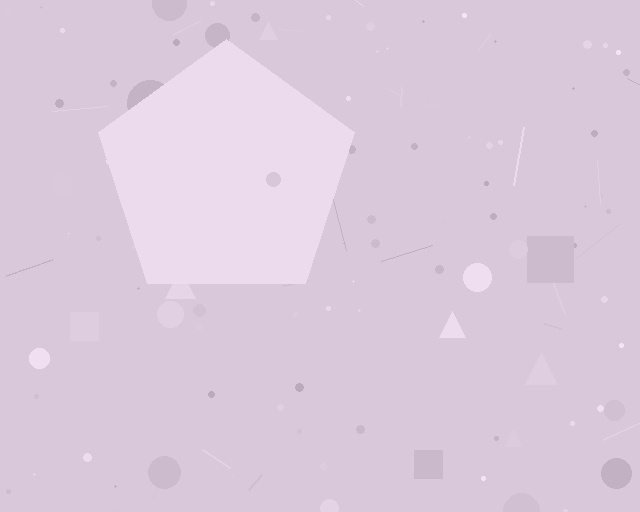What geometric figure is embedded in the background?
A pentagon is embedded in the background.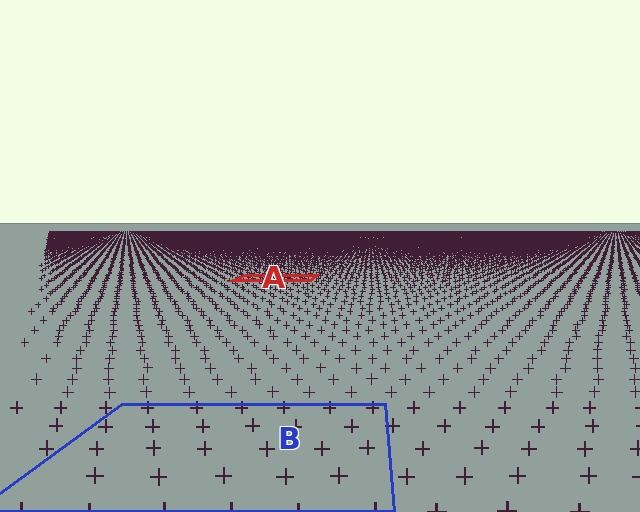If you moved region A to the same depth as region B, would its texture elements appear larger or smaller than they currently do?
They would appear larger. At a closer depth, the same texture elements are projected at a bigger on-screen size.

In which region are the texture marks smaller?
The texture marks are smaller in region A, because it is farther away.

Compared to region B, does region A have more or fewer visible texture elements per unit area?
Region A has more texture elements per unit area — they are packed more densely because it is farther away.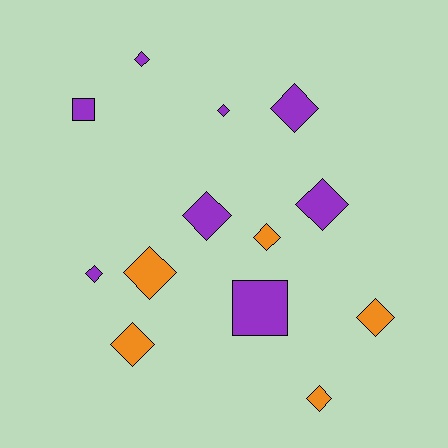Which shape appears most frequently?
Diamond, with 11 objects.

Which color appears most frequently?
Purple, with 8 objects.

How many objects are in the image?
There are 13 objects.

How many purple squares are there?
There are 2 purple squares.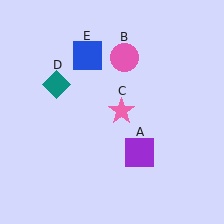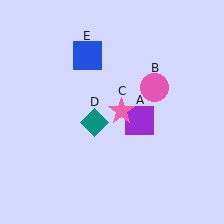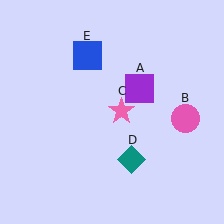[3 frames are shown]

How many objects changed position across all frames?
3 objects changed position: purple square (object A), pink circle (object B), teal diamond (object D).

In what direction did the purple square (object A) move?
The purple square (object A) moved up.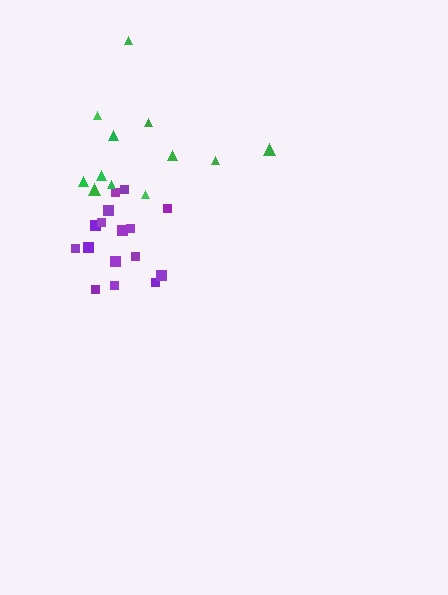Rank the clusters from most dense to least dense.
purple, green.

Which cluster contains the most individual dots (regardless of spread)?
Purple (16).